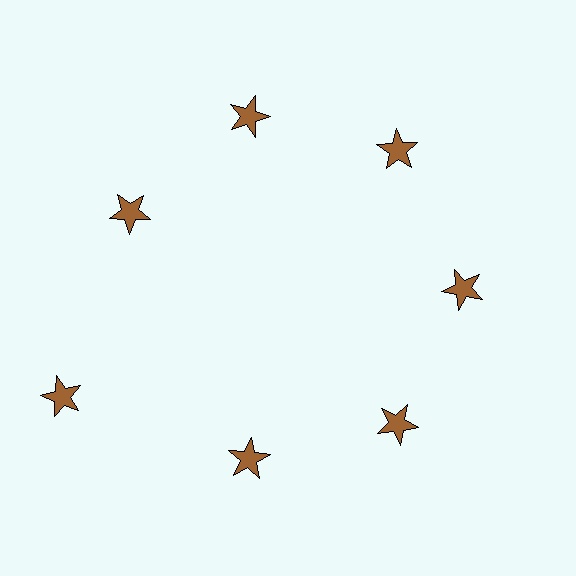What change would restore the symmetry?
The symmetry would be restored by moving it inward, back onto the ring so that all 7 stars sit at equal angles and equal distance from the center.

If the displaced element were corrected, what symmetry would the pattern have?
It would have 7-fold rotational symmetry — the pattern would map onto itself every 51 degrees.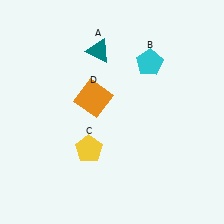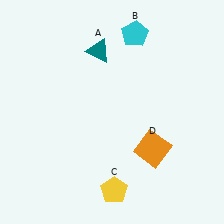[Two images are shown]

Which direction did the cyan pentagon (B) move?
The cyan pentagon (B) moved up.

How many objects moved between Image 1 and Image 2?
3 objects moved between the two images.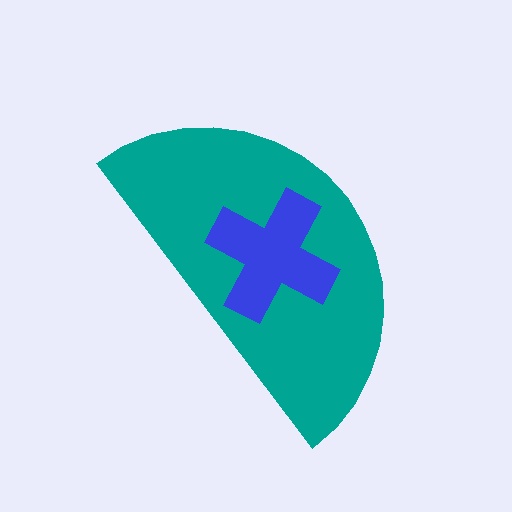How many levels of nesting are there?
2.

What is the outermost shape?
The teal semicircle.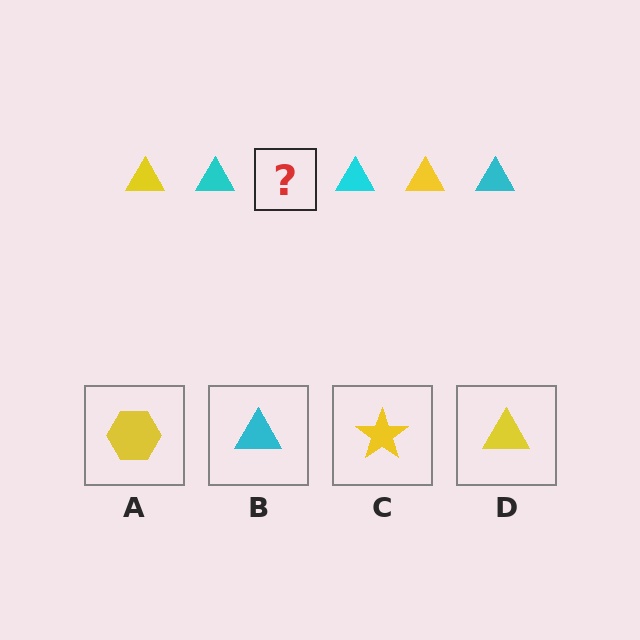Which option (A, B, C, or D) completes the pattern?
D.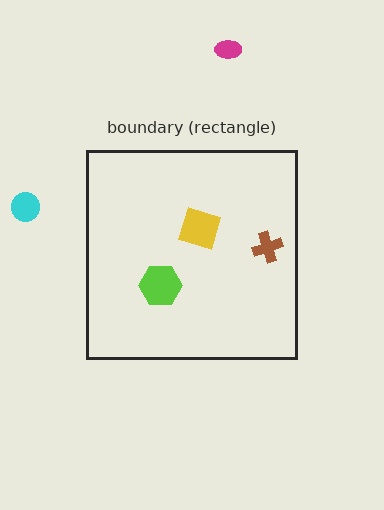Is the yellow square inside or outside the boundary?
Inside.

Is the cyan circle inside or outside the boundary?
Outside.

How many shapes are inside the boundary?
3 inside, 2 outside.